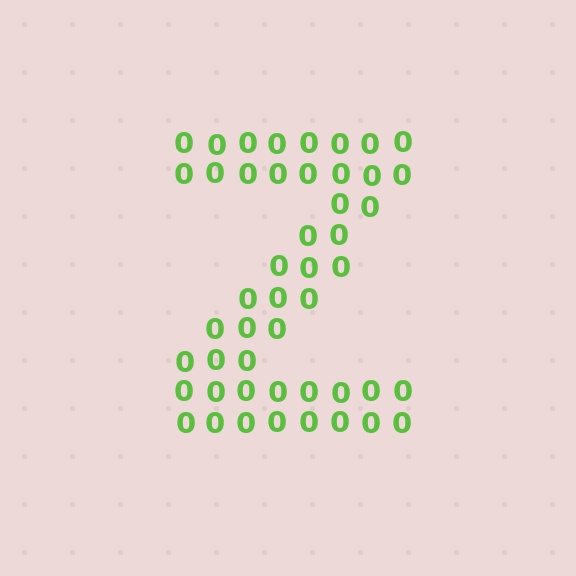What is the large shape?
The large shape is the letter Z.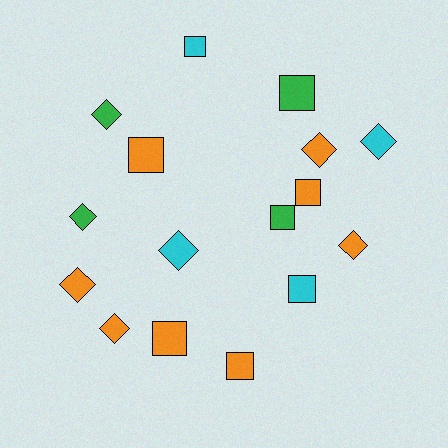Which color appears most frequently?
Orange, with 8 objects.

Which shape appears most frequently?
Diamond, with 8 objects.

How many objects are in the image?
There are 16 objects.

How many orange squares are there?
There are 4 orange squares.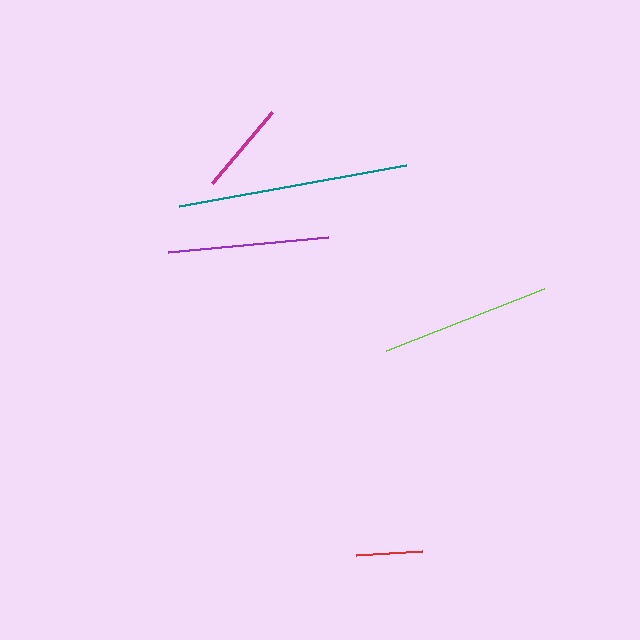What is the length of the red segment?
The red segment is approximately 66 pixels long.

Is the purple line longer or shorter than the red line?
The purple line is longer than the red line.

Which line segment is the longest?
The teal line is the longest at approximately 231 pixels.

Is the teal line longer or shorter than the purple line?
The teal line is longer than the purple line.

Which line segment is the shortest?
The red line is the shortest at approximately 66 pixels.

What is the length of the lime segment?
The lime segment is approximately 170 pixels long.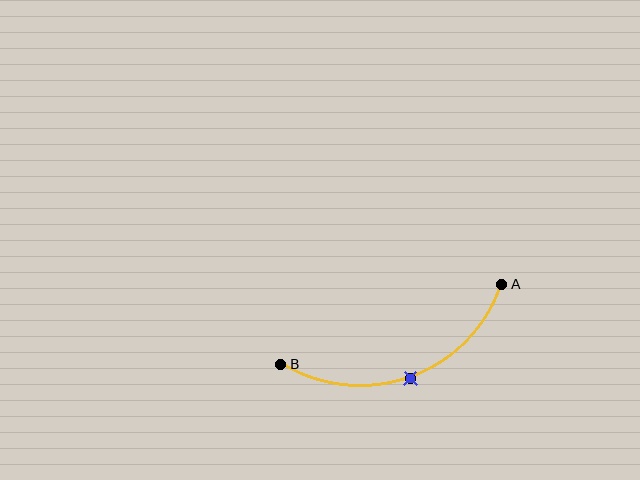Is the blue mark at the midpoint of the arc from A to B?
Yes. The blue mark lies on the arc at equal arc-length from both A and B — it is the arc midpoint.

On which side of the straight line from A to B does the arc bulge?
The arc bulges below the straight line connecting A and B.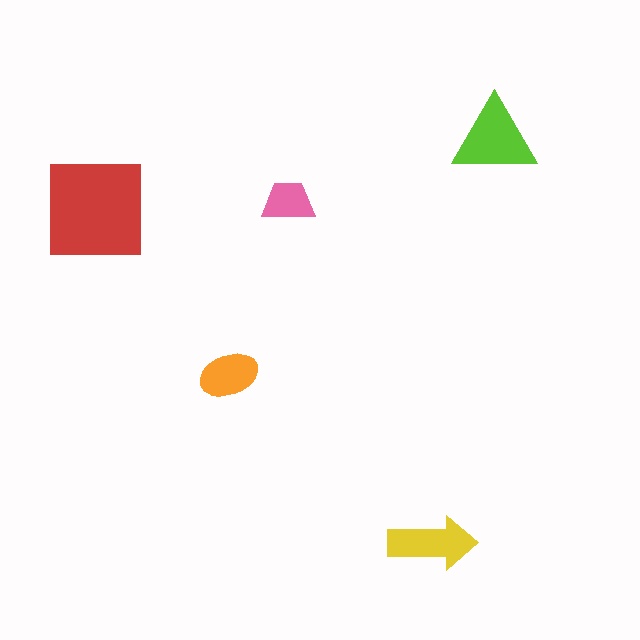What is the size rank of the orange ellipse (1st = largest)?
4th.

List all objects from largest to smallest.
The red square, the lime triangle, the yellow arrow, the orange ellipse, the pink trapezoid.